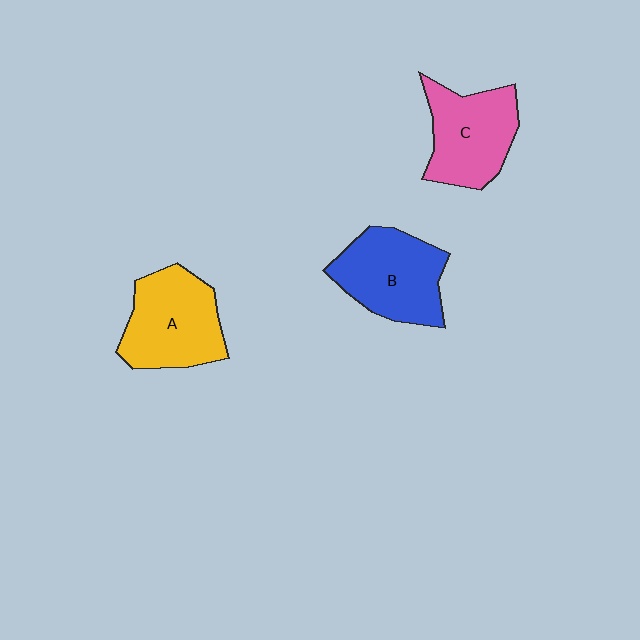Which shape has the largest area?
Shape A (yellow).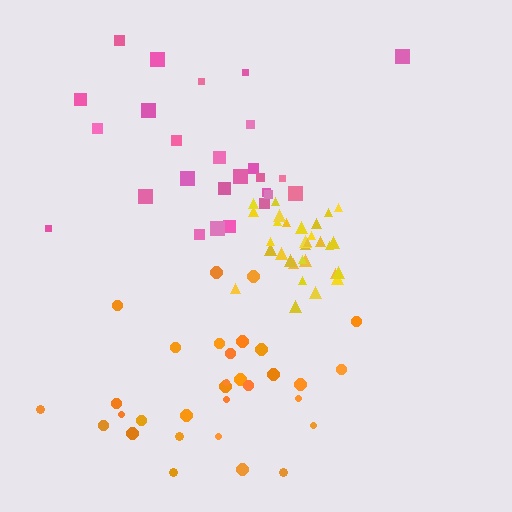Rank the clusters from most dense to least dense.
yellow, orange, pink.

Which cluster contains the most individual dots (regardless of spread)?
Yellow (32).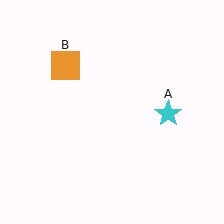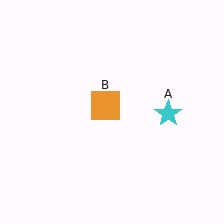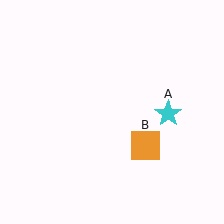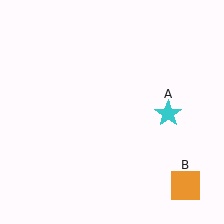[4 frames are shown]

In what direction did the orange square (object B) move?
The orange square (object B) moved down and to the right.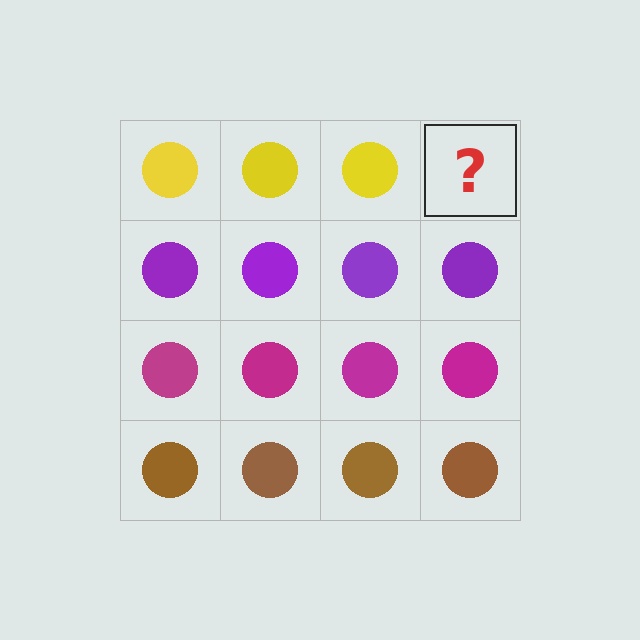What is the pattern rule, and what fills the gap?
The rule is that each row has a consistent color. The gap should be filled with a yellow circle.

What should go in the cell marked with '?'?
The missing cell should contain a yellow circle.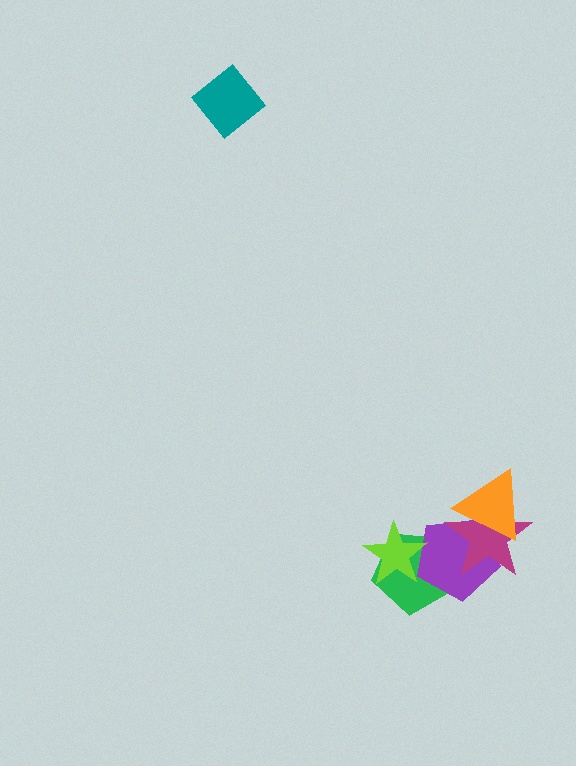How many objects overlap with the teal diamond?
0 objects overlap with the teal diamond.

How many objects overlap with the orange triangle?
2 objects overlap with the orange triangle.